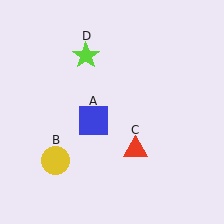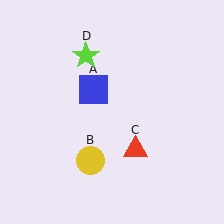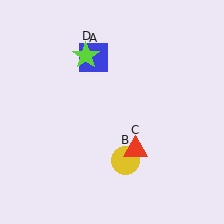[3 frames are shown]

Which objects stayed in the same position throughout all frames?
Red triangle (object C) and lime star (object D) remained stationary.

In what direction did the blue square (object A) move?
The blue square (object A) moved up.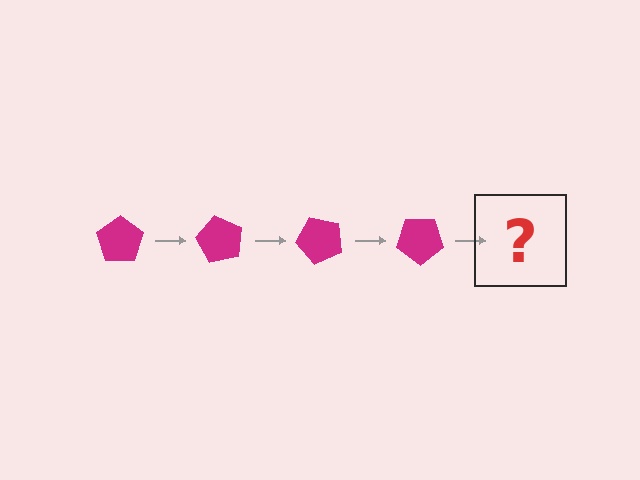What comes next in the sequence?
The next element should be a magenta pentagon rotated 240 degrees.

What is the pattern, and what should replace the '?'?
The pattern is that the pentagon rotates 60 degrees each step. The '?' should be a magenta pentagon rotated 240 degrees.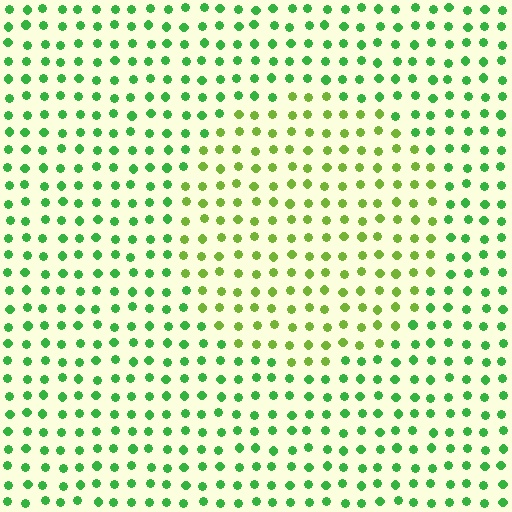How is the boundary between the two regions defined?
The boundary is defined purely by a slight shift in hue (about 35 degrees). Spacing, size, and orientation are identical on both sides.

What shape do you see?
I see a circle.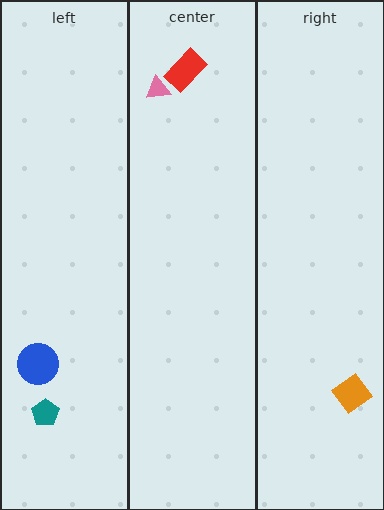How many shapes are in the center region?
2.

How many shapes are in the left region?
2.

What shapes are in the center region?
The red rectangle, the pink triangle.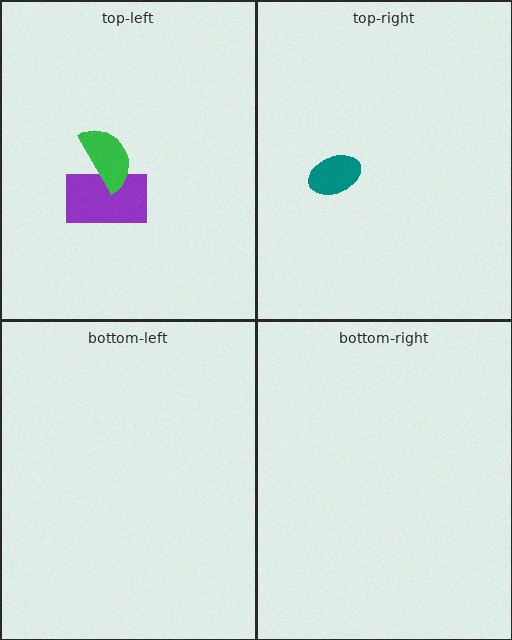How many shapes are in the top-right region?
1.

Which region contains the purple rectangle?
The top-left region.